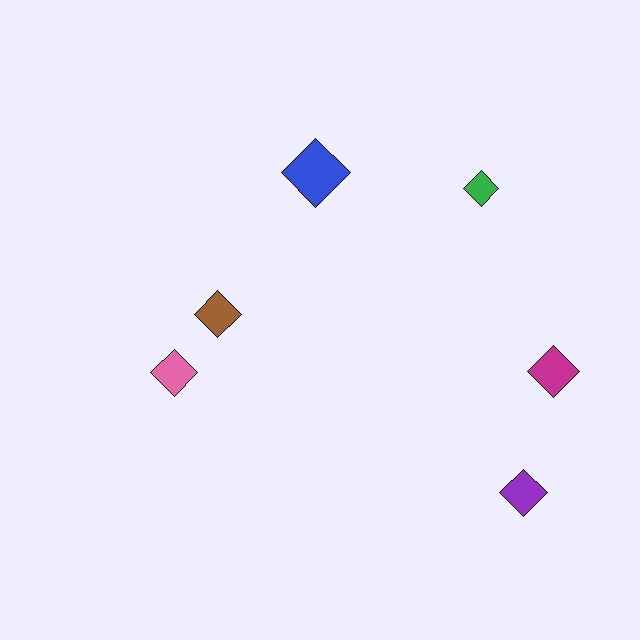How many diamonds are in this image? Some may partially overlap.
There are 6 diamonds.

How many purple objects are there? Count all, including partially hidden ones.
There is 1 purple object.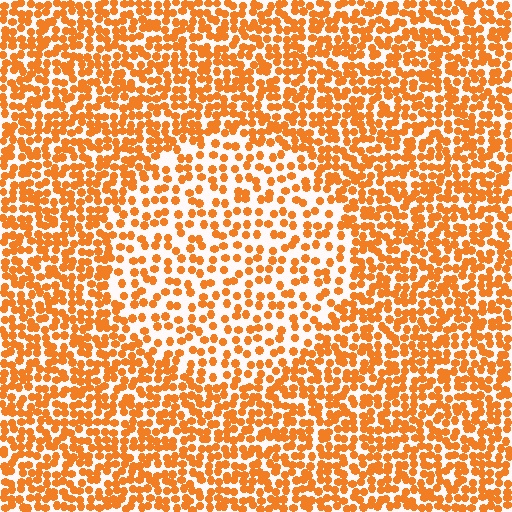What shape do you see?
I see a circle.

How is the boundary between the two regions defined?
The boundary is defined by a change in element density (approximately 1.8x ratio). All elements are the same color, size, and shape.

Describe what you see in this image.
The image contains small orange elements arranged at two different densities. A circle-shaped region is visible where the elements are less densely packed than the surrounding area.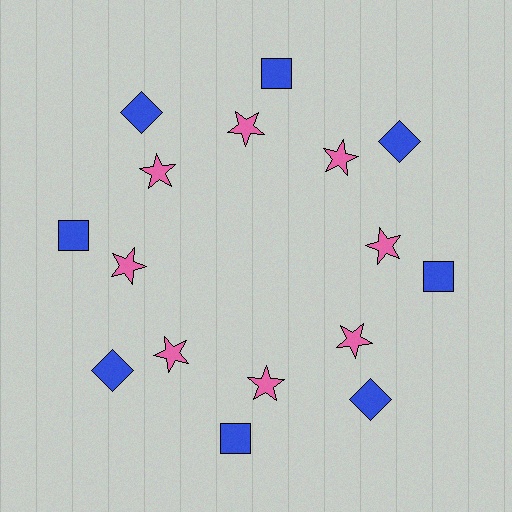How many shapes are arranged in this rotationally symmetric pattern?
There are 16 shapes, arranged in 8 groups of 2.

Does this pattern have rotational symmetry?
Yes, this pattern has 8-fold rotational symmetry. It looks the same after rotating 45 degrees around the center.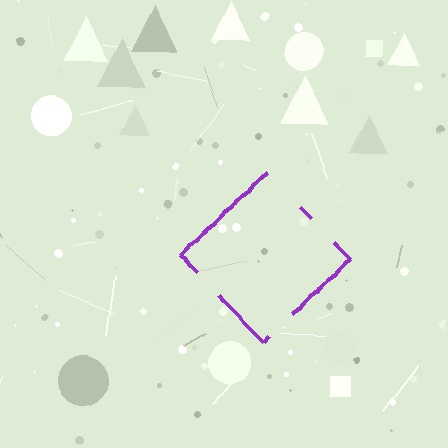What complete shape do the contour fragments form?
The contour fragments form a diamond.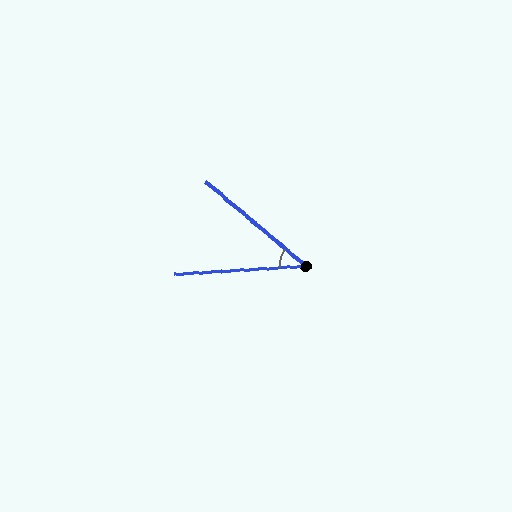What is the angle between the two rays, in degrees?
Approximately 44 degrees.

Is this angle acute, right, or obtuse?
It is acute.